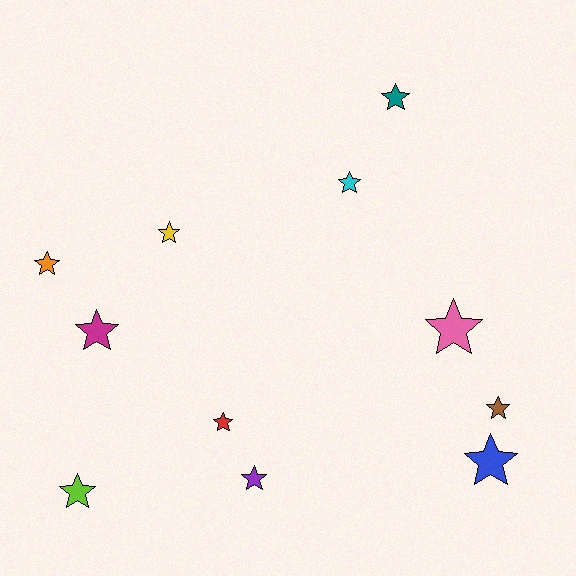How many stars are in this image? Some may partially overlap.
There are 11 stars.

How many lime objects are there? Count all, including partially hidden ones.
There is 1 lime object.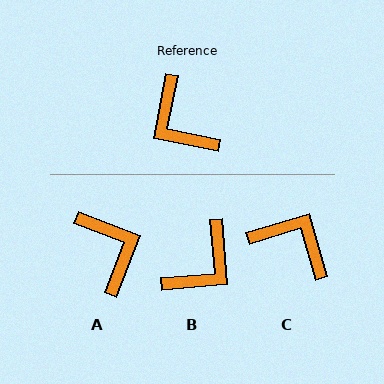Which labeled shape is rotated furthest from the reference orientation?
A, about 170 degrees away.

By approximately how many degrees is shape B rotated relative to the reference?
Approximately 106 degrees counter-clockwise.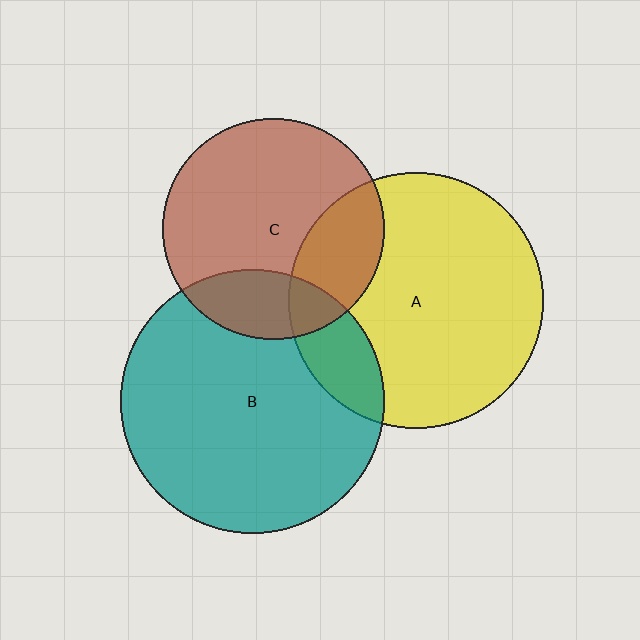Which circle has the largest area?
Circle B (teal).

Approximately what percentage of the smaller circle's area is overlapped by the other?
Approximately 20%.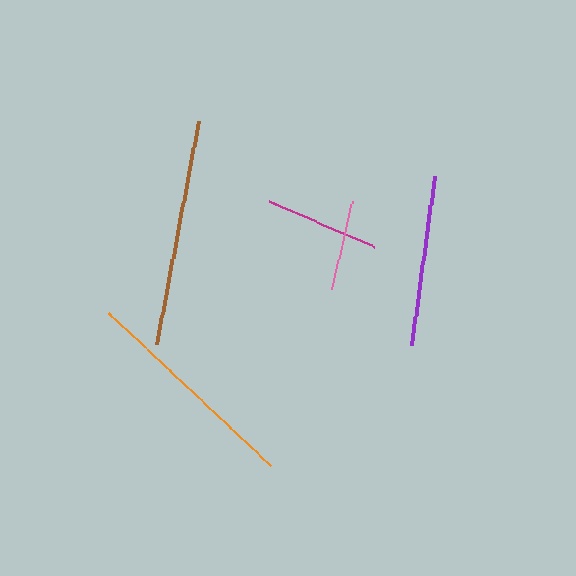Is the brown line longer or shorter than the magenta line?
The brown line is longer than the magenta line.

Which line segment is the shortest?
The pink line is the shortest at approximately 91 pixels.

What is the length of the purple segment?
The purple segment is approximately 172 pixels long.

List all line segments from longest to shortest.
From longest to shortest: brown, orange, purple, magenta, pink.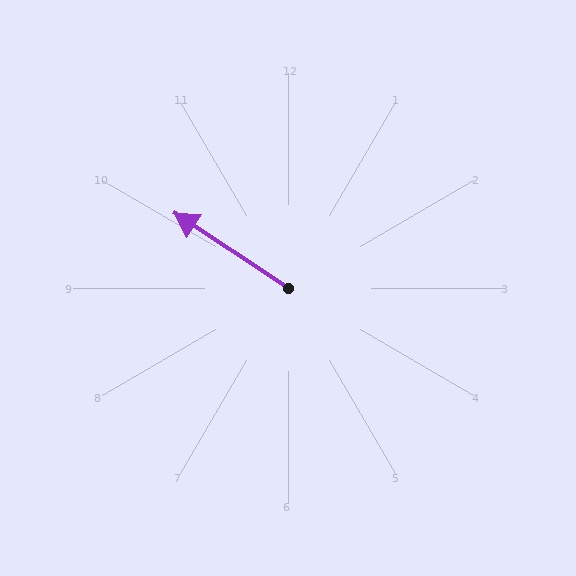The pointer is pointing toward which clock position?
Roughly 10 o'clock.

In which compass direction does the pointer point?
Northwest.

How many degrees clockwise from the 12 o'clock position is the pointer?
Approximately 303 degrees.